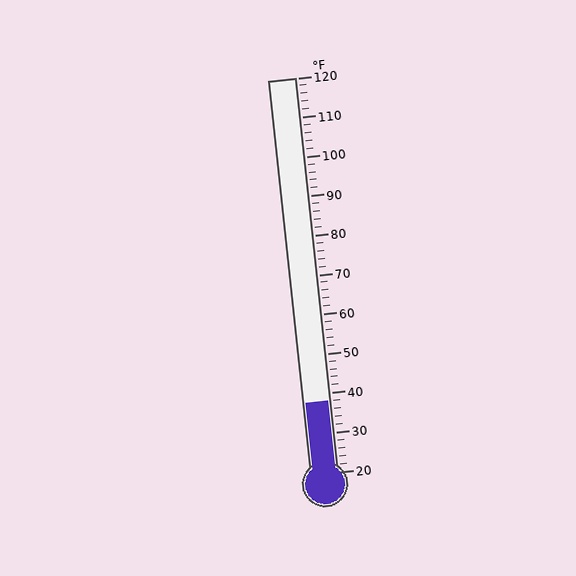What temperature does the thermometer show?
The thermometer shows approximately 38°F.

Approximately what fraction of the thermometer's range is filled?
The thermometer is filled to approximately 20% of its range.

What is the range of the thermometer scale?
The thermometer scale ranges from 20°F to 120°F.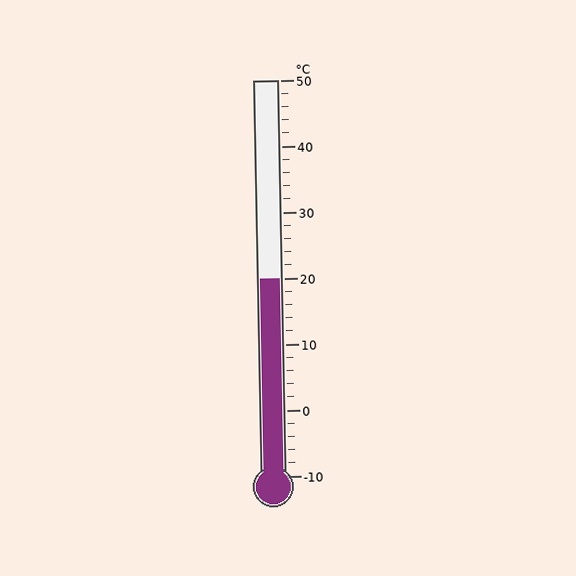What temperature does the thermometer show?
The thermometer shows approximately 20°C.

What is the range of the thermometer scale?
The thermometer scale ranges from -10°C to 50°C.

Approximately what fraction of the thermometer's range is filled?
The thermometer is filled to approximately 50% of its range.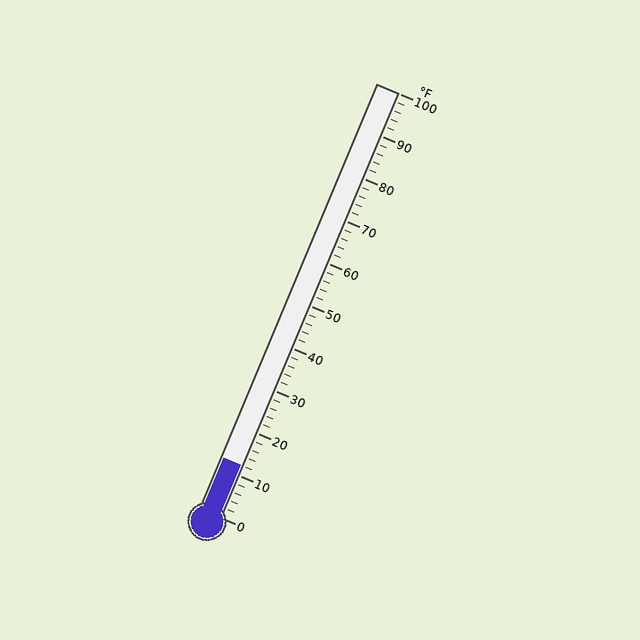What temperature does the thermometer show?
The thermometer shows approximately 12°F.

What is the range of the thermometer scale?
The thermometer scale ranges from 0°F to 100°F.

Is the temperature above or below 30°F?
The temperature is below 30°F.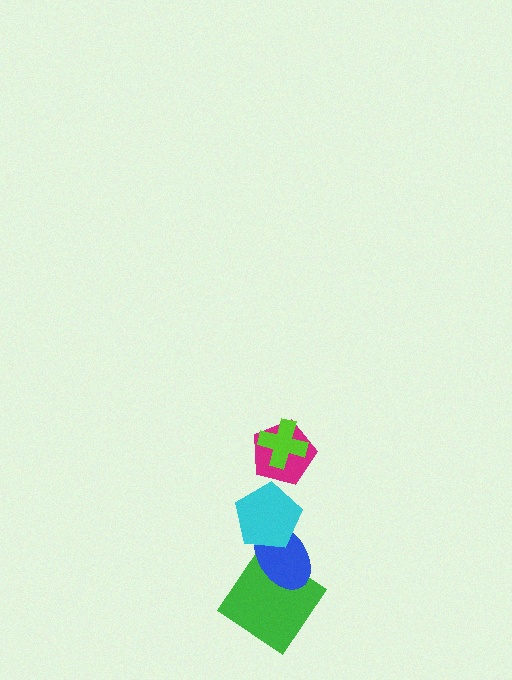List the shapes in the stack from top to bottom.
From top to bottom: the lime cross, the magenta pentagon, the cyan pentagon, the blue ellipse, the green diamond.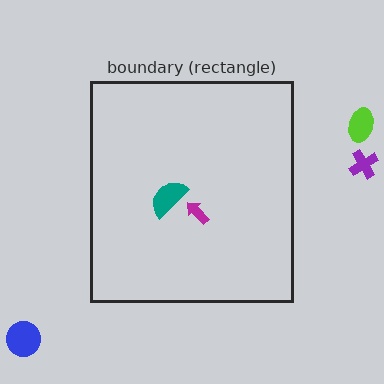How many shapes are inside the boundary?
2 inside, 3 outside.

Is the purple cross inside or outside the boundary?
Outside.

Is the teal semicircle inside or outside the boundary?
Inside.